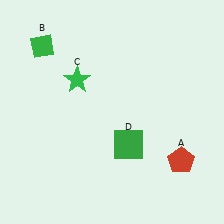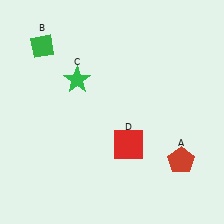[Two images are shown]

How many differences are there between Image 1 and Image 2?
There is 1 difference between the two images.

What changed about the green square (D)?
In Image 1, D is green. In Image 2, it changed to red.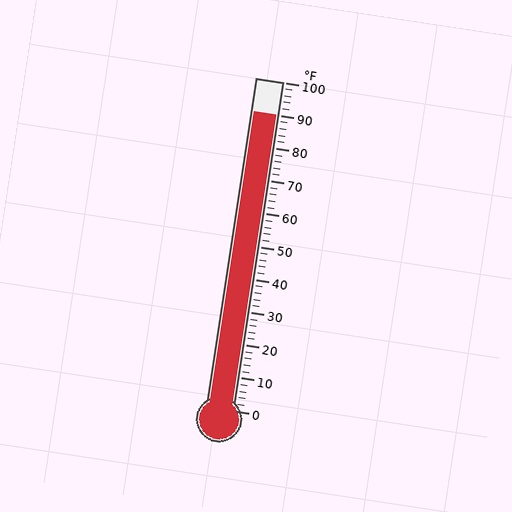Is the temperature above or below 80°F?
The temperature is above 80°F.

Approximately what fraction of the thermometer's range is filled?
The thermometer is filled to approximately 90% of its range.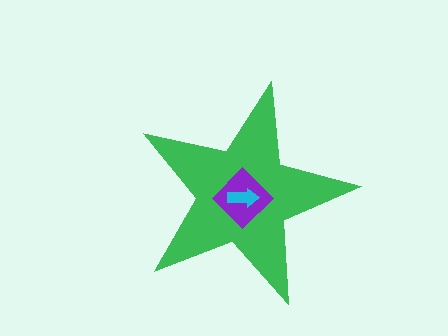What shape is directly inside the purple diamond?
The cyan arrow.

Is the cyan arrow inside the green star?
Yes.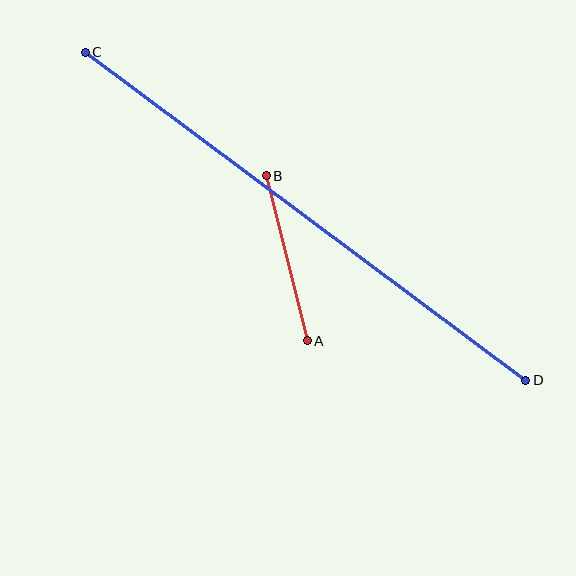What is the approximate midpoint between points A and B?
The midpoint is at approximately (287, 258) pixels.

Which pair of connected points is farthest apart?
Points C and D are farthest apart.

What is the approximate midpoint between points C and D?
The midpoint is at approximately (305, 216) pixels.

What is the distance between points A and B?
The distance is approximately 170 pixels.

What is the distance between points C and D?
The distance is approximately 549 pixels.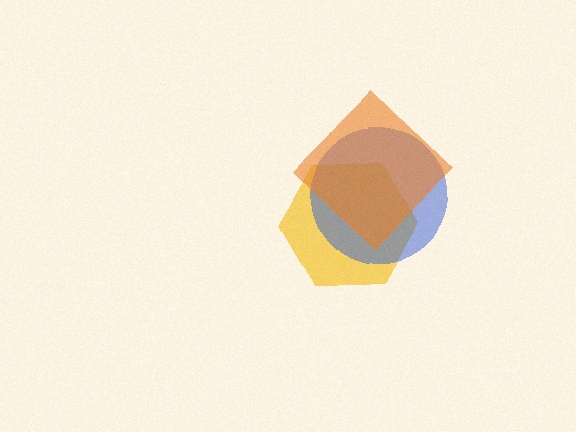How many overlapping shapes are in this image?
There are 3 overlapping shapes in the image.